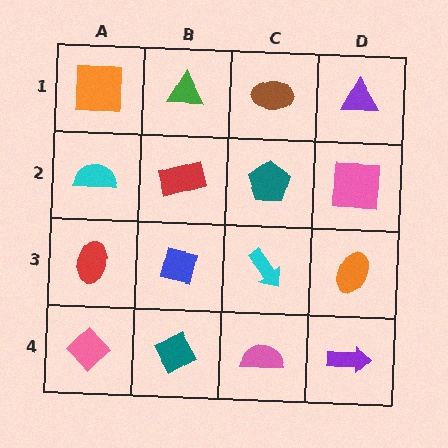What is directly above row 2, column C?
A brown ellipse.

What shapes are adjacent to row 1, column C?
A teal pentagon (row 2, column C), a green triangle (row 1, column B), a purple triangle (row 1, column D).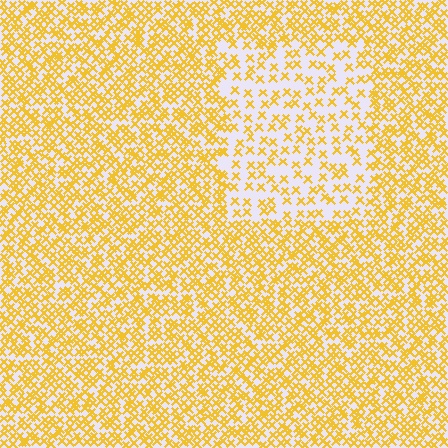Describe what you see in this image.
The image contains small yellow elements arranged at two different densities. A rectangle-shaped region is visible where the elements are less densely packed than the surrounding area.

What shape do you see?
I see a rectangle.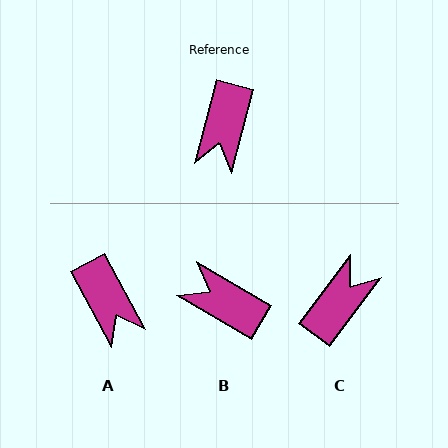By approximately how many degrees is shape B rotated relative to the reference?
Approximately 106 degrees clockwise.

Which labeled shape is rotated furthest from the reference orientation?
C, about 159 degrees away.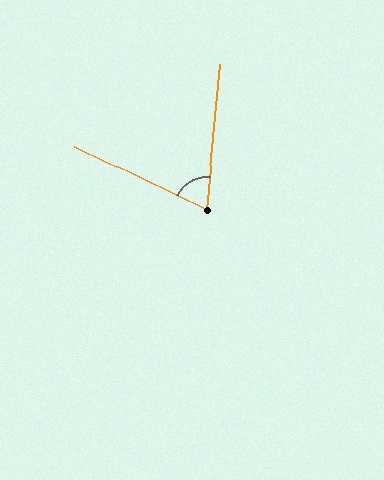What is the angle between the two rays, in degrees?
Approximately 70 degrees.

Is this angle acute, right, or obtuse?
It is acute.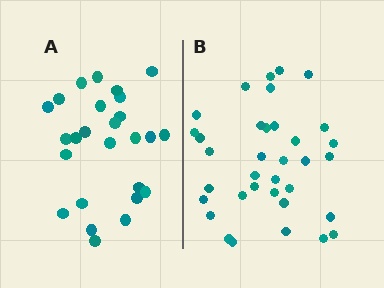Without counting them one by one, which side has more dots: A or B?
Region B (the right region) has more dots.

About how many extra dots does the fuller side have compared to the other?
Region B has roughly 8 or so more dots than region A.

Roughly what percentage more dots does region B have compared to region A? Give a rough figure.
About 35% more.